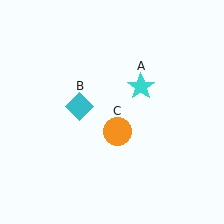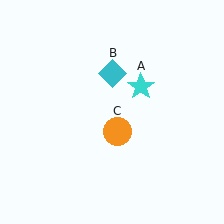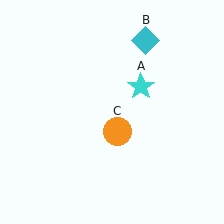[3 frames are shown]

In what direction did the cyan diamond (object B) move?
The cyan diamond (object B) moved up and to the right.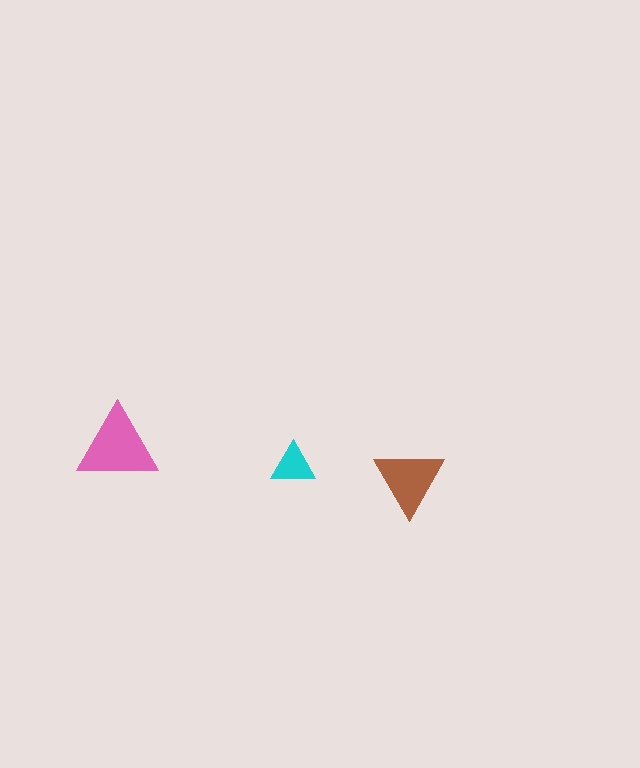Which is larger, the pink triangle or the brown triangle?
The pink one.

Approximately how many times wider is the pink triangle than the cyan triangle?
About 2 times wider.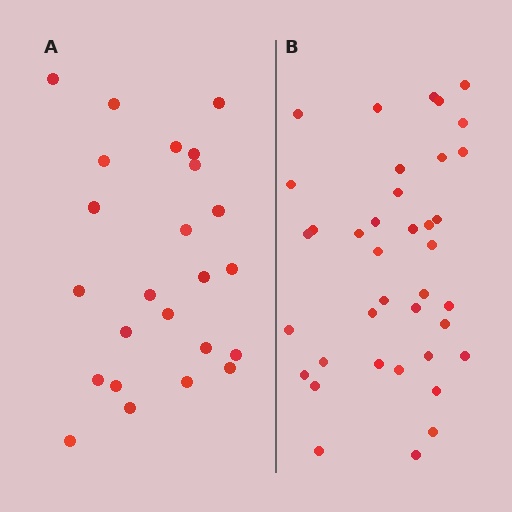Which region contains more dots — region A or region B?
Region B (the right region) has more dots.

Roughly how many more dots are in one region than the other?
Region B has approximately 15 more dots than region A.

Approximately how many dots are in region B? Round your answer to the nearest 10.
About 40 dots. (The exact count is 38, which rounds to 40.)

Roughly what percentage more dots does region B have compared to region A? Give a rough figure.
About 60% more.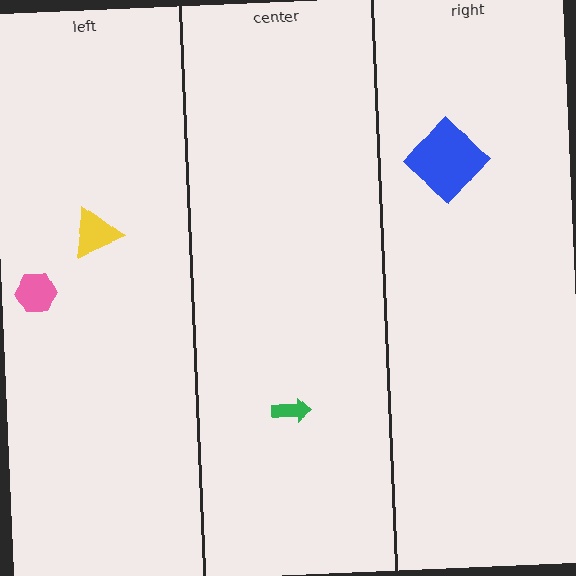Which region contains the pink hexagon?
The left region.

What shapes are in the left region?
The yellow triangle, the pink hexagon.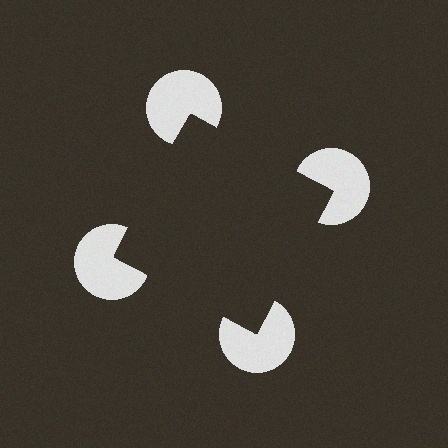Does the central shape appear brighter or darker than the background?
It typically appears slightly darker than the background, even though no actual brightness change is drawn.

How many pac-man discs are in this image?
There are 4 — one at each vertex of the illusory square.